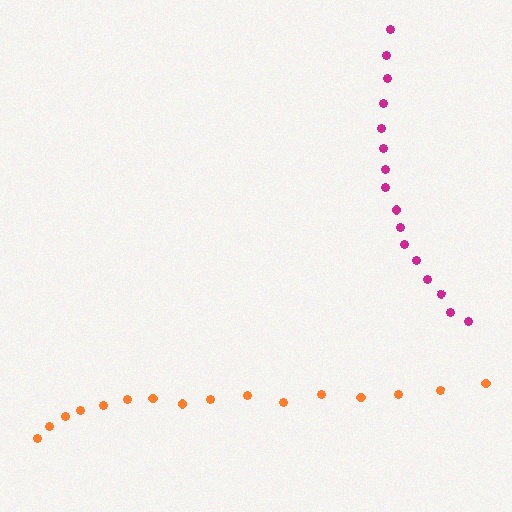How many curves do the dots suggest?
There are 2 distinct paths.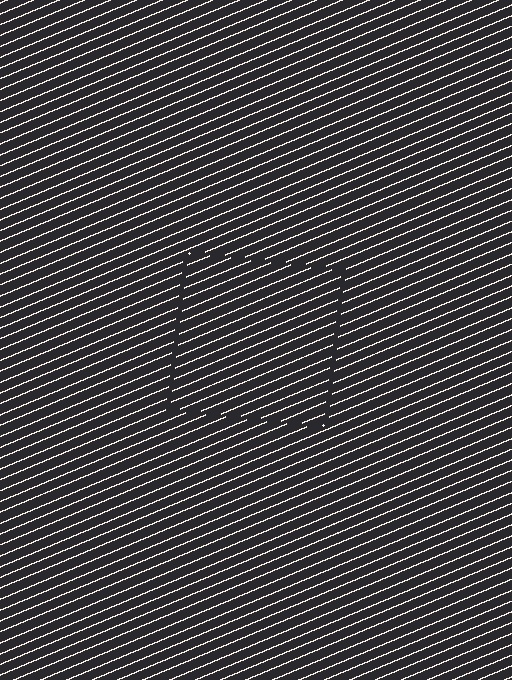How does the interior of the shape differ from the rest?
The interior of the shape contains the same grating, shifted by half a period — the contour is defined by the phase discontinuity where line-ends from the inner and outer gratings abut.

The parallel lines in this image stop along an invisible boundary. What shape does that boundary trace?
An illusory square. The interior of the shape contains the same grating, shifted by half a period — the contour is defined by the phase discontinuity where line-ends from the inner and outer gratings abut.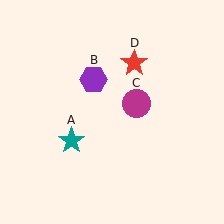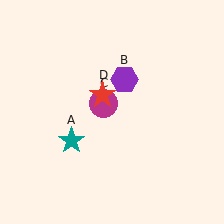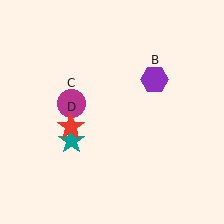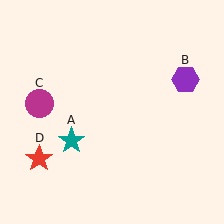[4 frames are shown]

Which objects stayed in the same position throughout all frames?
Teal star (object A) remained stationary.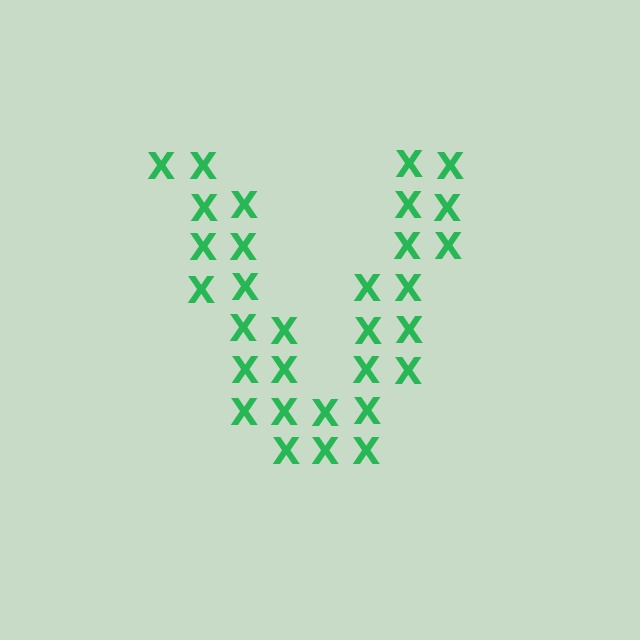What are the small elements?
The small elements are letter X's.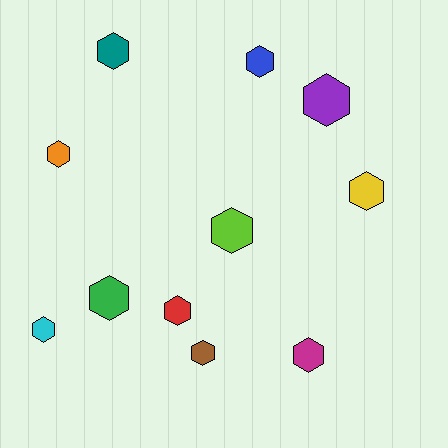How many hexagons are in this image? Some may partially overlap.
There are 11 hexagons.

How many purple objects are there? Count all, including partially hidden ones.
There is 1 purple object.